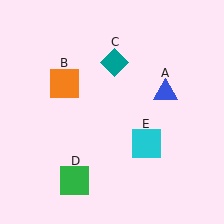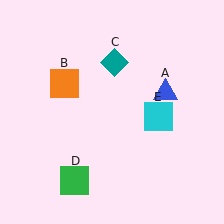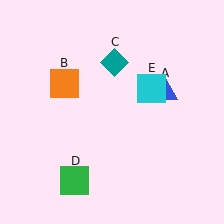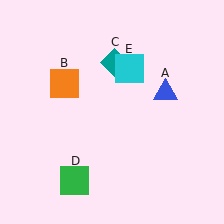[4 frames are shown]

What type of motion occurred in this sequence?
The cyan square (object E) rotated counterclockwise around the center of the scene.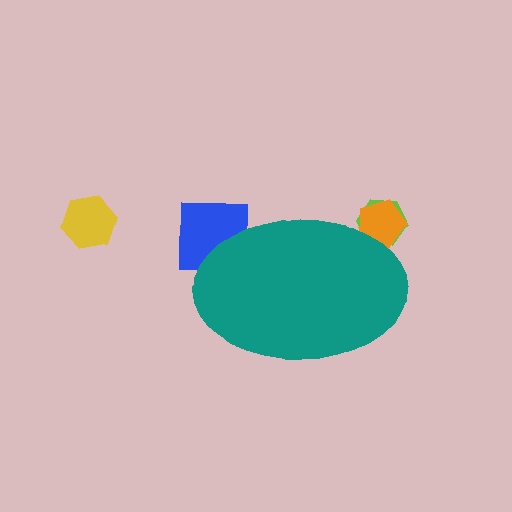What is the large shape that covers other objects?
A teal ellipse.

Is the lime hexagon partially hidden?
Yes, the lime hexagon is partially hidden behind the teal ellipse.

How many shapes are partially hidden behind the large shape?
3 shapes are partially hidden.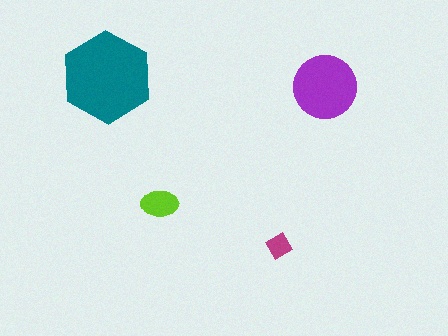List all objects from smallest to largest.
The magenta diamond, the lime ellipse, the purple circle, the teal hexagon.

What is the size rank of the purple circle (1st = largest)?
2nd.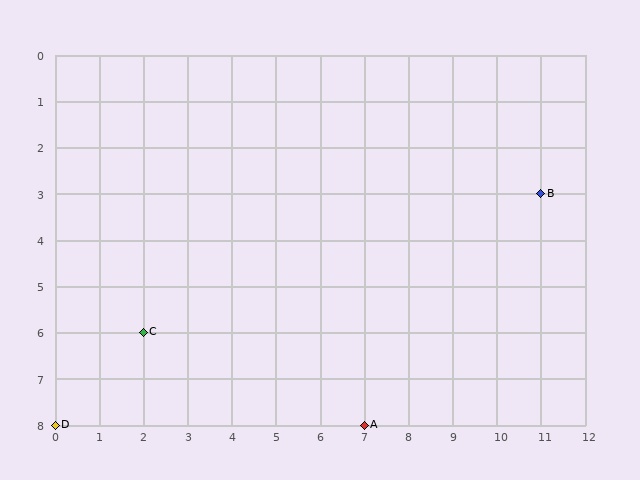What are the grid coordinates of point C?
Point C is at grid coordinates (2, 6).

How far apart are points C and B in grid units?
Points C and B are 9 columns and 3 rows apart (about 9.5 grid units diagonally).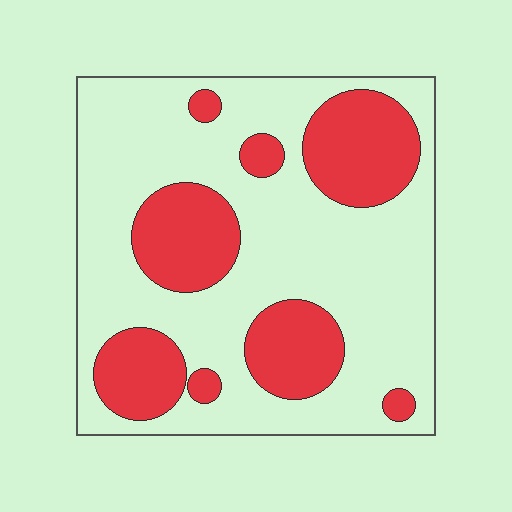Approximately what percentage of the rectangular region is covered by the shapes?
Approximately 30%.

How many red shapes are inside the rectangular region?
8.